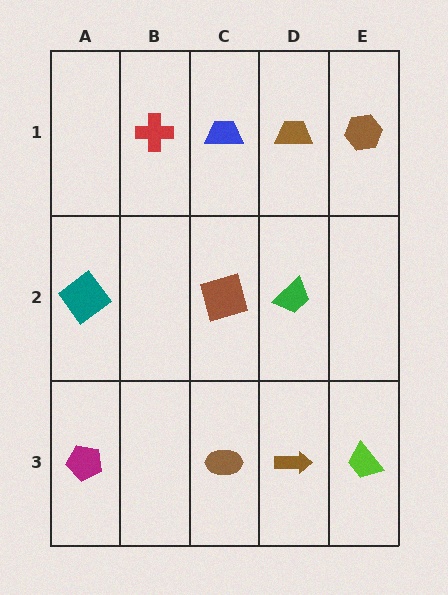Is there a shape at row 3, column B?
No, that cell is empty.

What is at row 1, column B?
A red cross.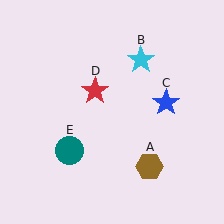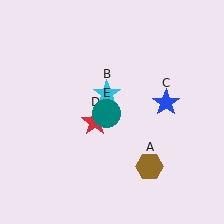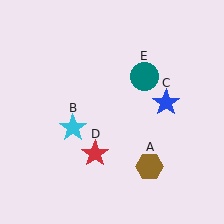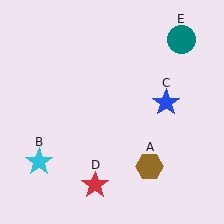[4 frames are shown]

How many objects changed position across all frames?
3 objects changed position: cyan star (object B), red star (object D), teal circle (object E).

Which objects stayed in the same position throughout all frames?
Brown hexagon (object A) and blue star (object C) remained stationary.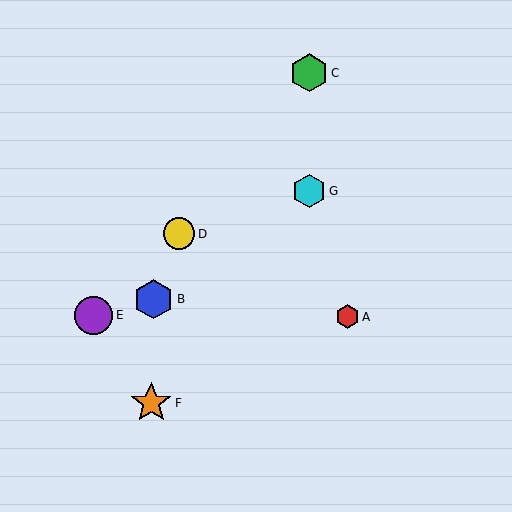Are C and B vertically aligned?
No, C is at x≈309 and B is at x≈154.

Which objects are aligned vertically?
Objects C, G are aligned vertically.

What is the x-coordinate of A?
Object A is at x≈347.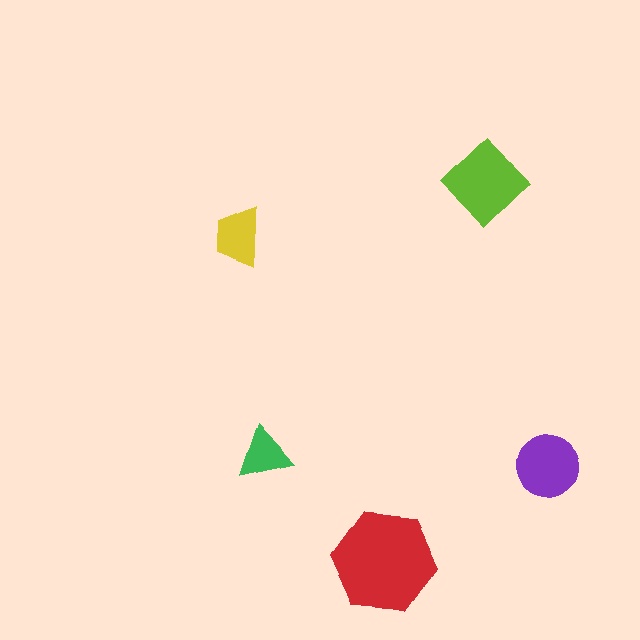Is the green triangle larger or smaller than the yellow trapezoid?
Smaller.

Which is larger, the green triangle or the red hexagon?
The red hexagon.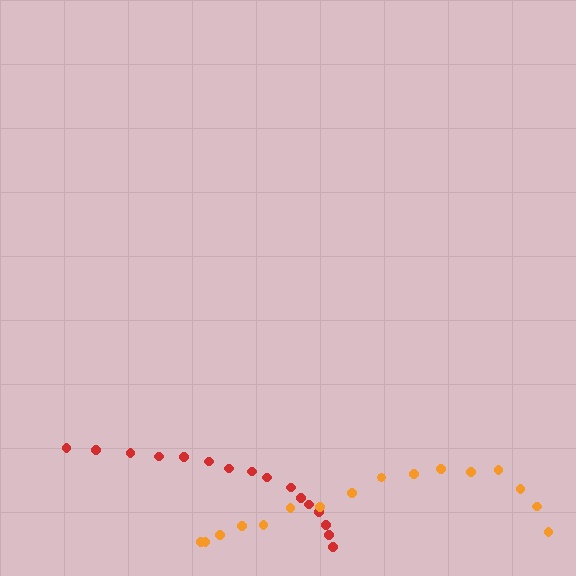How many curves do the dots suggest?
There are 2 distinct paths.